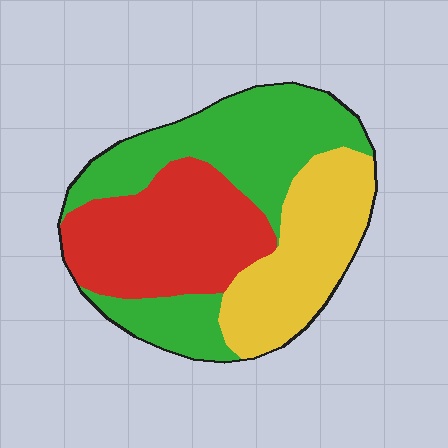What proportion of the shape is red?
Red covers around 35% of the shape.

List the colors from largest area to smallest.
From largest to smallest: green, red, yellow.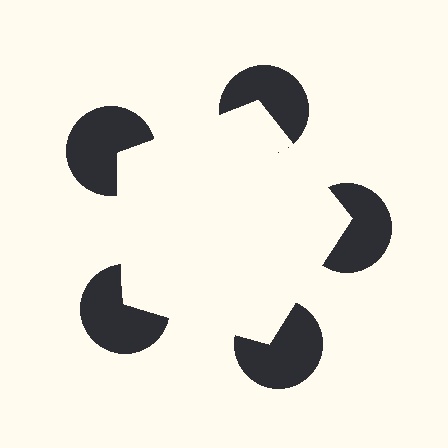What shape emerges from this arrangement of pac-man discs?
An illusory pentagon — its edges are inferred from the aligned wedge cuts in the pac-man discs, not physically drawn.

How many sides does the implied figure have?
5 sides.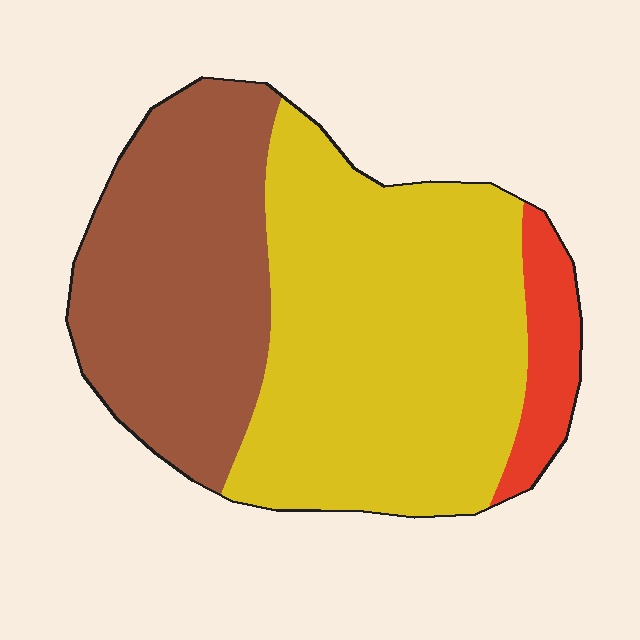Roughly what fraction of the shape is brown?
Brown covers 37% of the shape.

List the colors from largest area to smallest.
From largest to smallest: yellow, brown, red.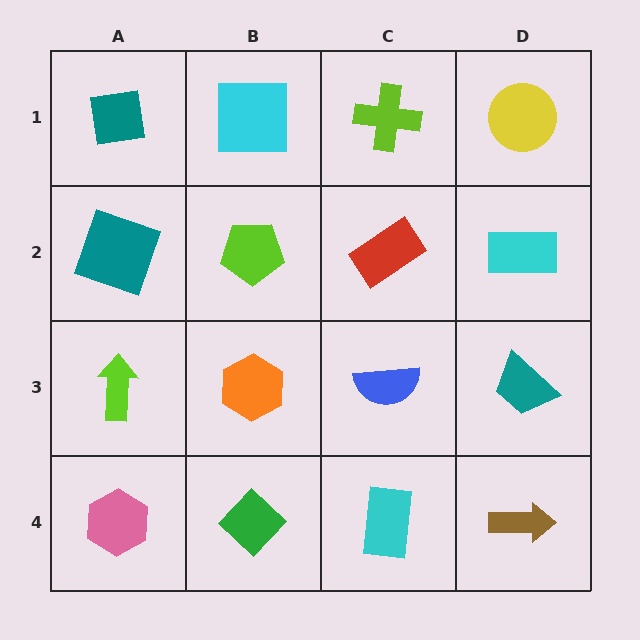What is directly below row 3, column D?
A brown arrow.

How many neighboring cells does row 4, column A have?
2.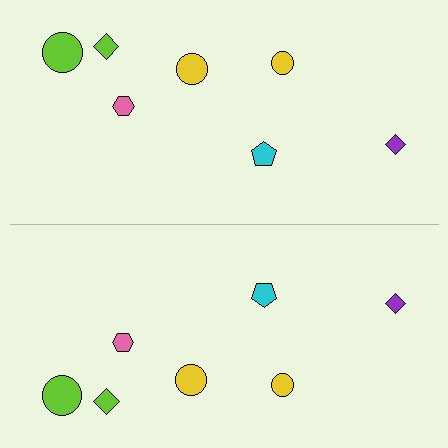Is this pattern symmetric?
Yes, this pattern has bilateral (reflection) symmetry.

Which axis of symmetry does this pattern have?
The pattern has a horizontal axis of symmetry running through the center of the image.